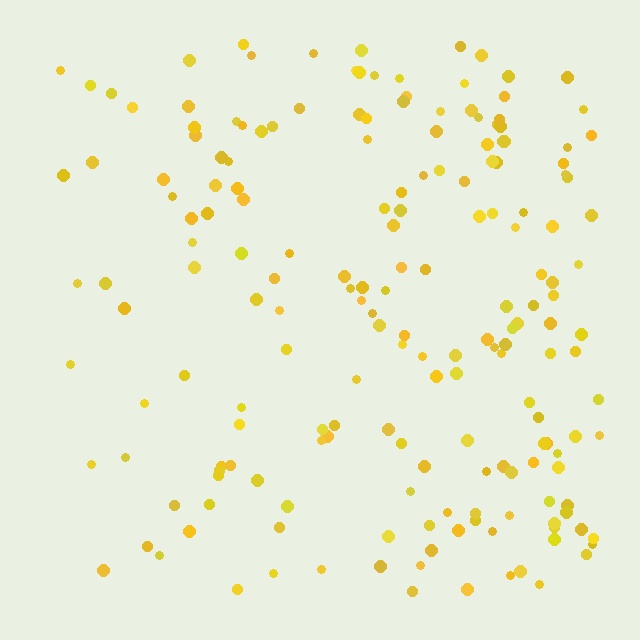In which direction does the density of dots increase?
From left to right, with the right side densest.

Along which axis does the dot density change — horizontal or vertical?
Horizontal.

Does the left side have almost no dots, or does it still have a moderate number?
Still a moderate number, just noticeably fewer than the right.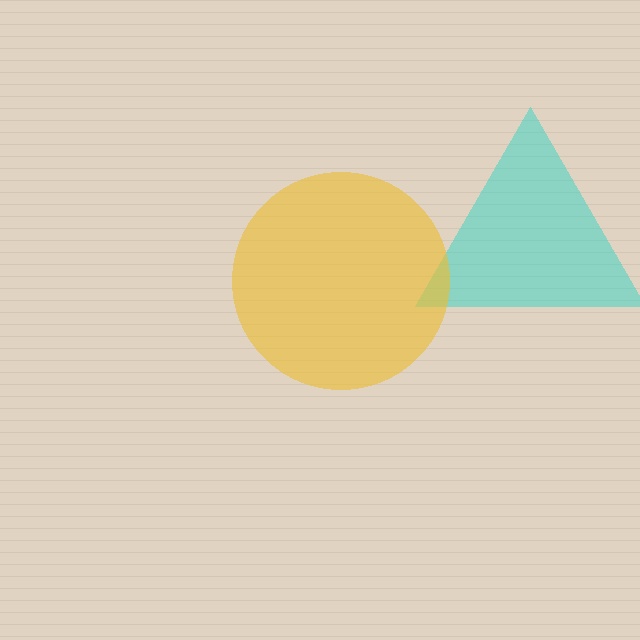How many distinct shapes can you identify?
There are 2 distinct shapes: a cyan triangle, a yellow circle.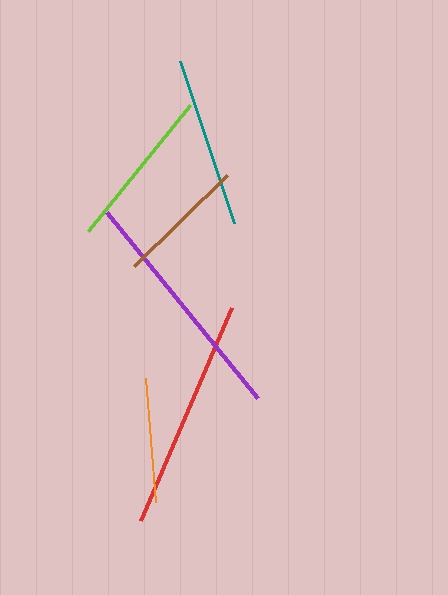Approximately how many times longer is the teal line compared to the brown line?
The teal line is approximately 1.3 times the length of the brown line.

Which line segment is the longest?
The purple line is the longest at approximately 240 pixels.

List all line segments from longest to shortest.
From longest to shortest: purple, red, teal, lime, brown, orange.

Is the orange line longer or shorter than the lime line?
The lime line is longer than the orange line.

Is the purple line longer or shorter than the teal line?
The purple line is longer than the teal line.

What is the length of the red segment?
The red segment is approximately 232 pixels long.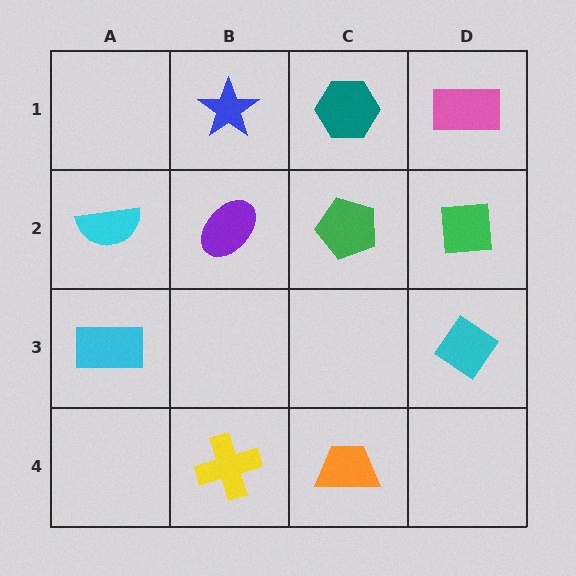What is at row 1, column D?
A pink rectangle.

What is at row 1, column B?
A blue star.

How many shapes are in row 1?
3 shapes.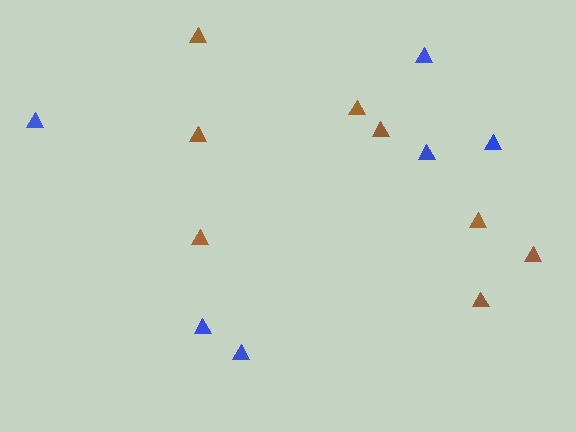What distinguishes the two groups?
There are 2 groups: one group of blue triangles (6) and one group of brown triangles (8).